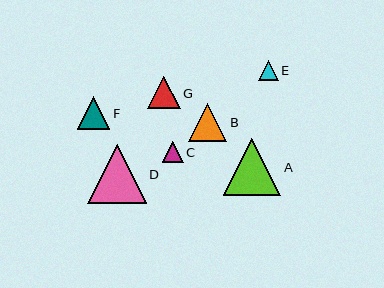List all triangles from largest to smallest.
From largest to smallest: D, A, B, G, F, C, E.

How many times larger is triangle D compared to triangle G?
Triangle D is approximately 1.8 times the size of triangle G.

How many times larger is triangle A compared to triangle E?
Triangle A is approximately 2.9 times the size of triangle E.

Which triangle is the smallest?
Triangle E is the smallest with a size of approximately 20 pixels.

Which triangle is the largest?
Triangle D is the largest with a size of approximately 58 pixels.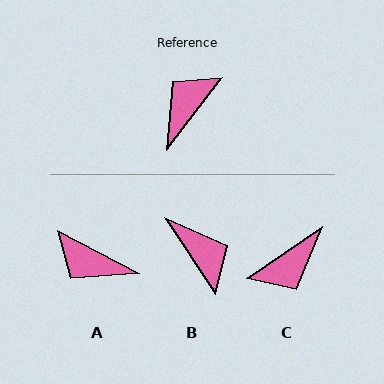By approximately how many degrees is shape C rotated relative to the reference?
Approximately 162 degrees counter-clockwise.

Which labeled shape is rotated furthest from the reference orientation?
C, about 162 degrees away.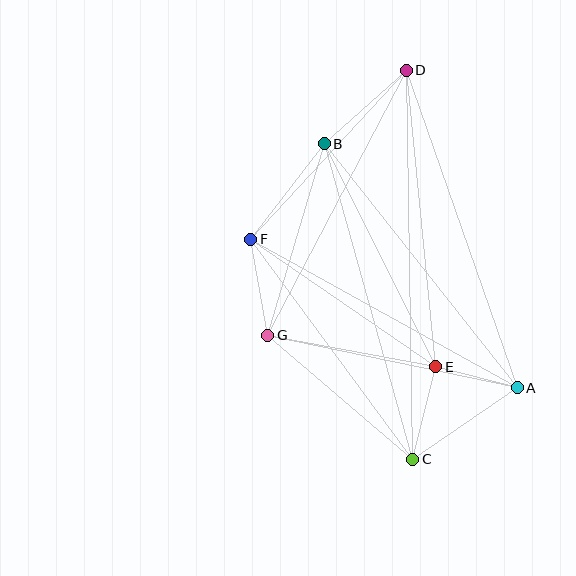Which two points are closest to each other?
Points A and E are closest to each other.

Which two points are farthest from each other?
Points C and D are farthest from each other.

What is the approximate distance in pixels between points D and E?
The distance between D and E is approximately 298 pixels.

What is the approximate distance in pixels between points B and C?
The distance between B and C is approximately 327 pixels.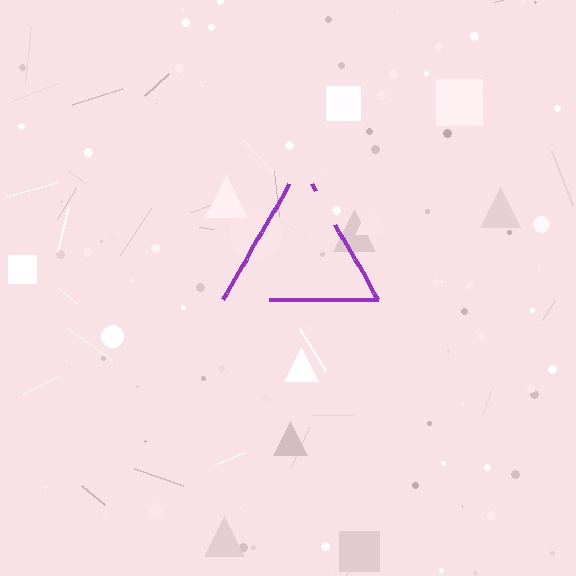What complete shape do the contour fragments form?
The contour fragments form a triangle.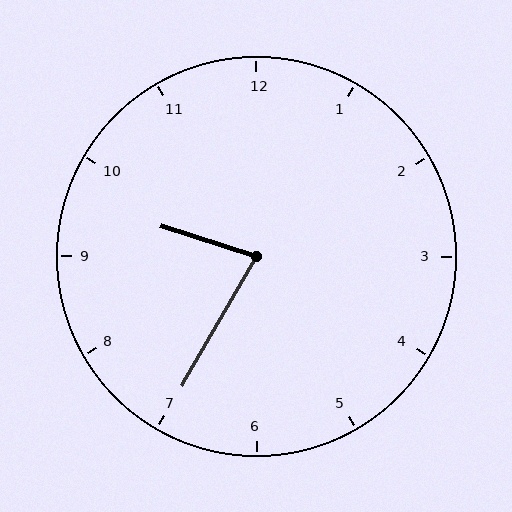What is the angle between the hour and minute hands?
Approximately 78 degrees.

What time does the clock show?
9:35.